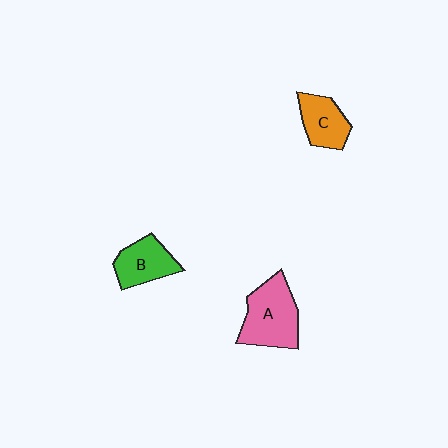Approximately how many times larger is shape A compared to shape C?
Approximately 1.6 times.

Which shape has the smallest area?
Shape C (orange).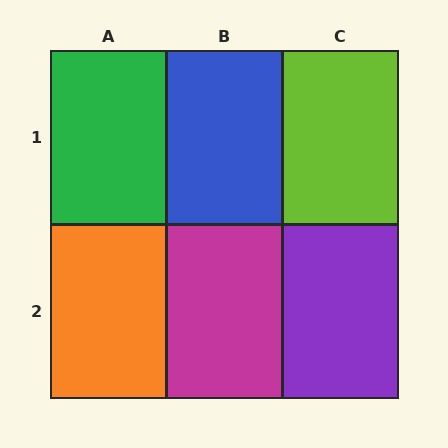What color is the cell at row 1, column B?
Blue.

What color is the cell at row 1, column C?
Lime.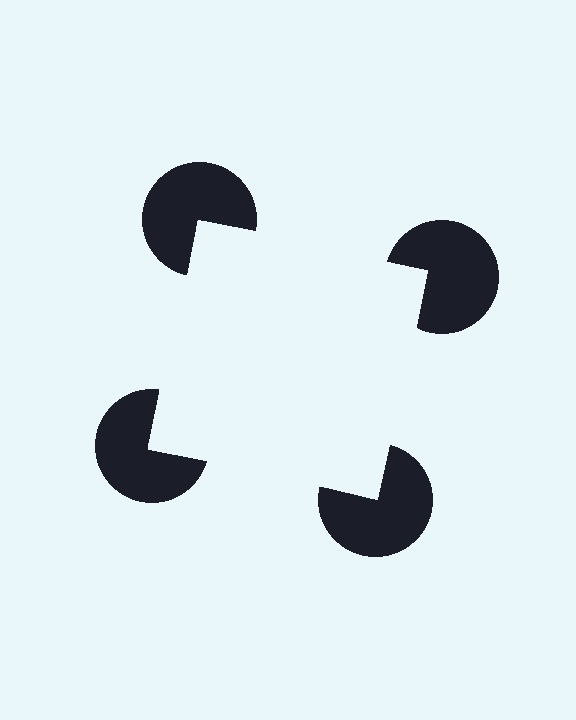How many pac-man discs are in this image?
There are 4 — one at each vertex of the illusory square.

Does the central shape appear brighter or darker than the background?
It typically appears slightly brighter than the background, even though no actual brightness change is drawn.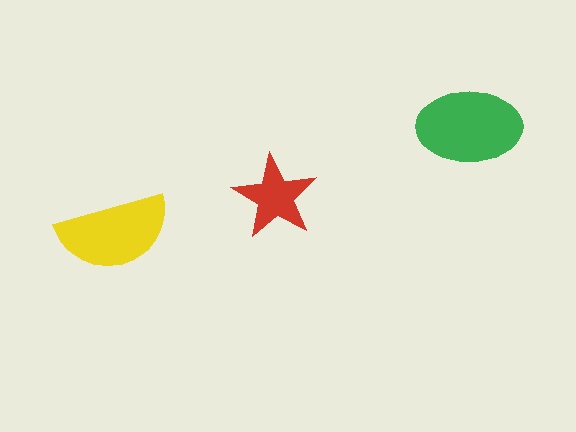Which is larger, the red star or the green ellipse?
The green ellipse.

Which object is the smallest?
The red star.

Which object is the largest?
The green ellipse.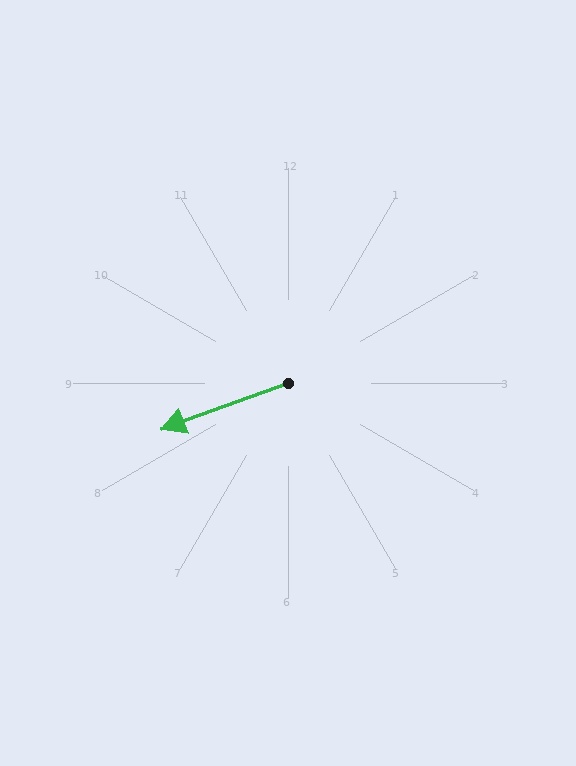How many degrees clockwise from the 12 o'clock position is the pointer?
Approximately 250 degrees.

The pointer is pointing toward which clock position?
Roughly 8 o'clock.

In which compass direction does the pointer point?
West.